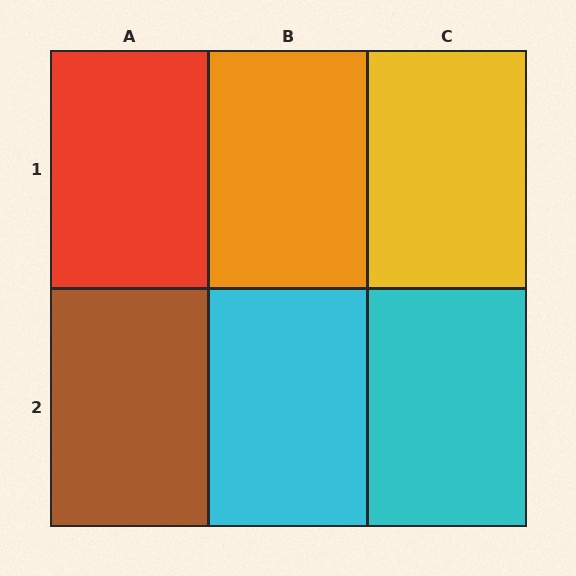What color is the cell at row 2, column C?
Cyan.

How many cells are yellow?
1 cell is yellow.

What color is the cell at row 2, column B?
Cyan.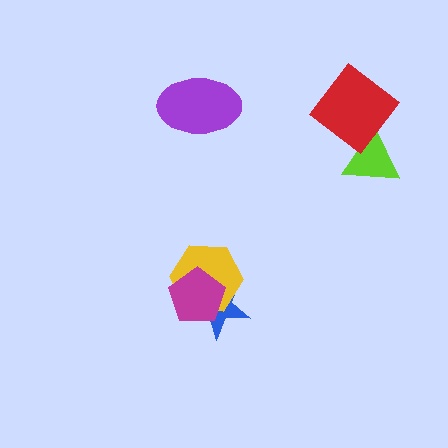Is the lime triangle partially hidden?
Yes, it is partially covered by another shape.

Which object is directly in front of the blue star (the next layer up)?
The yellow hexagon is directly in front of the blue star.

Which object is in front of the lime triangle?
The red diamond is in front of the lime triangle.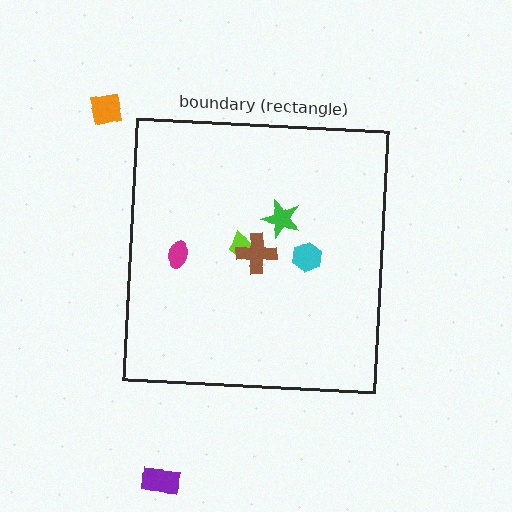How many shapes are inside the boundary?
5 inside, 2 outside.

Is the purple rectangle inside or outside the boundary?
Outside.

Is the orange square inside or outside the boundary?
Outside.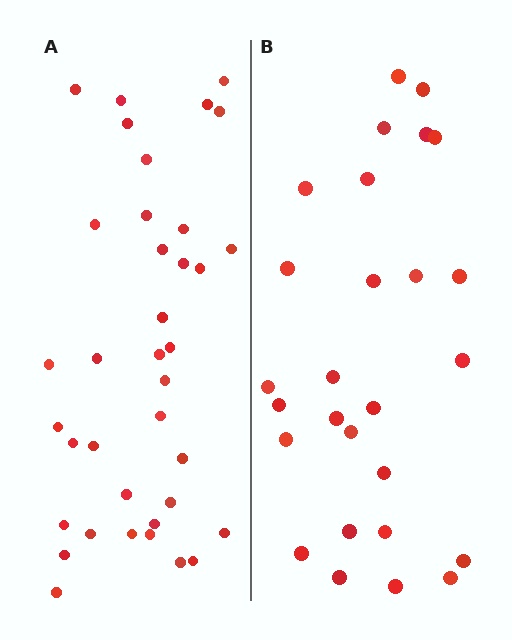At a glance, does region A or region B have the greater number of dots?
Region A (the left region) has more dots.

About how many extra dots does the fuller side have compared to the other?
Region A has roughly 10 or so more dots than region B.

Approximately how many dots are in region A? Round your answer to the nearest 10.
About 40 dots. (The exact count is 37, which rounds to 40.)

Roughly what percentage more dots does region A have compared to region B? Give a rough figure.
About 35% more.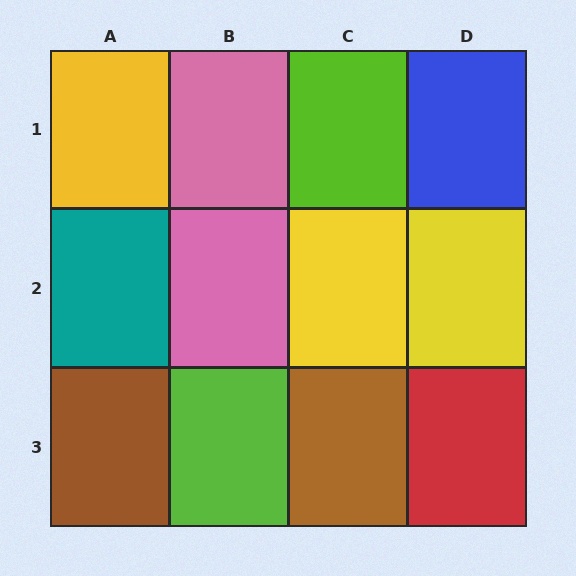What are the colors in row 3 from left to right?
Brown, lime, brown, red.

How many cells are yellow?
3 cells are yellow.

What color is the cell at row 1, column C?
Lime.